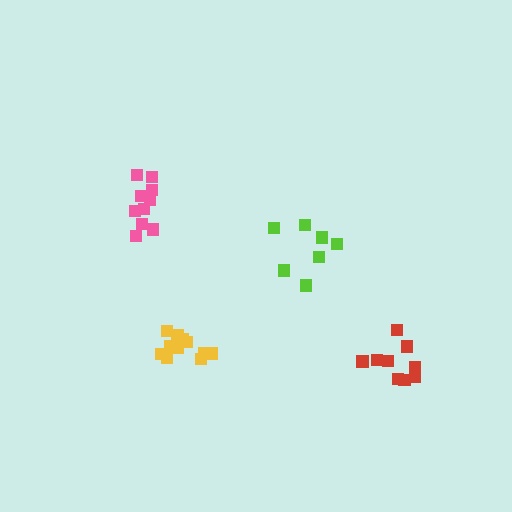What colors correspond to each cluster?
The clusters are colored: yellow, pink, lime, red.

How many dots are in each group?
Group 1: 12 dots, Group 2: 10 dots, Group 3: 7 dots, Group 4: 9 dots (38 total).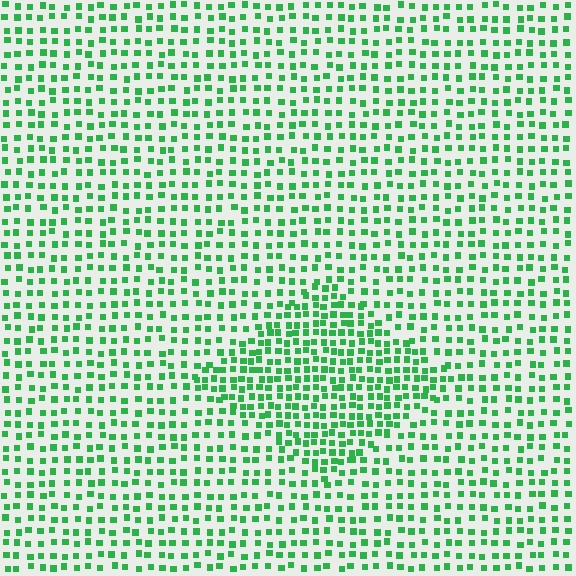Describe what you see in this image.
The image contains small green elements arranged at two different densities. A diamond-shaped region is visible where the elements are more densely packed than the surrounding area.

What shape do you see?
I see a diamond.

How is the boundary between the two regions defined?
The boundary is defined by a change in element density (approximately 1.7x ratio). All elements are the same color, size, and shape.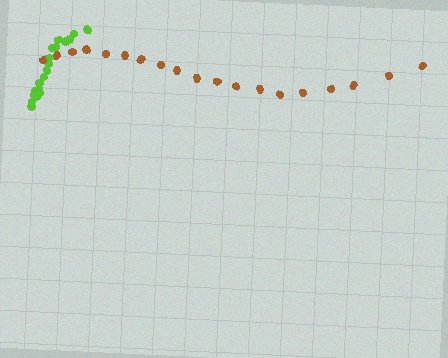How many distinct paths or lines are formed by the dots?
There are 2 distinct paths.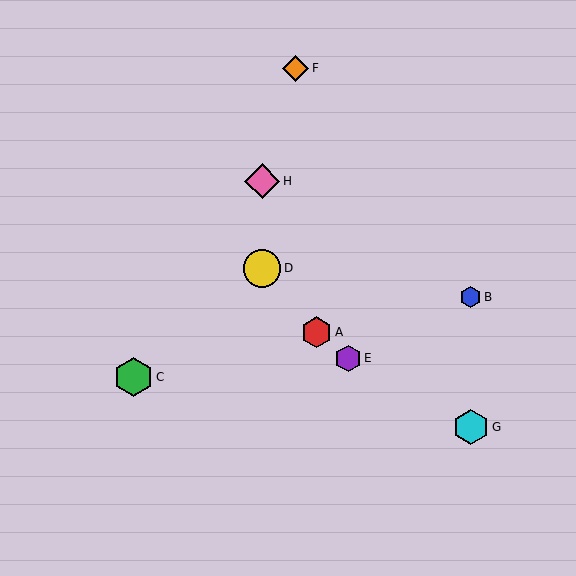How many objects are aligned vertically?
2 objects (D, H) are aligned vertically.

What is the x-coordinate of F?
Object F is at x≈296.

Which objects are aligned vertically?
Objects D, H are aligned vertically.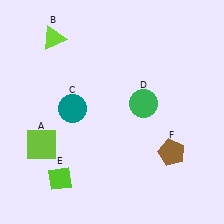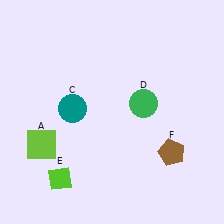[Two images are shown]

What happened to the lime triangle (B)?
The lime triangle (B) was removed in Image 2. It was in the top-left area of Image 1.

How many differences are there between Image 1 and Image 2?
There is 1 difference between the two images.